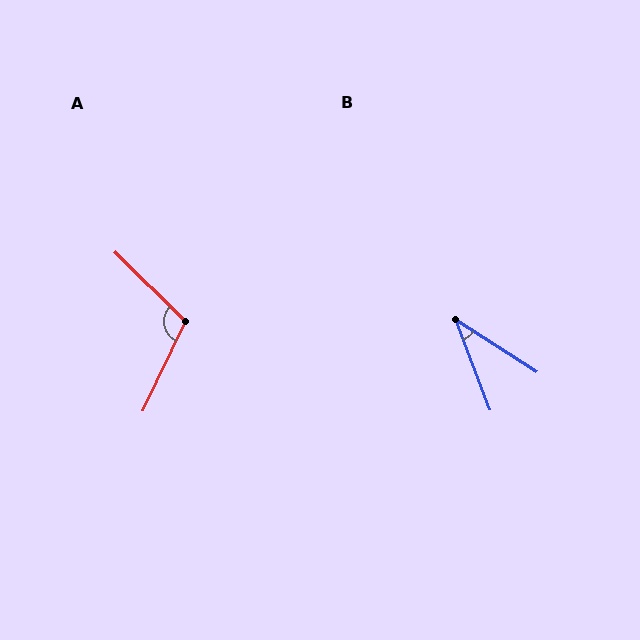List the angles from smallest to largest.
B (36°), A (109°).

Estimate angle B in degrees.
Approximately 36 degrees.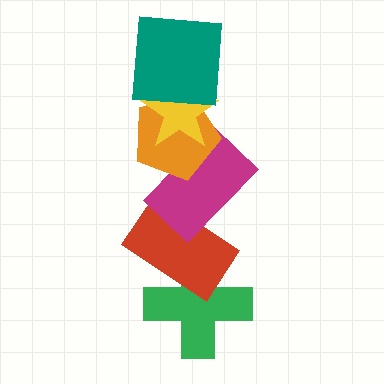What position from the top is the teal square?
The teal square is 1st from the top.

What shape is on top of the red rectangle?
The magenta rectangle is on top of the red rectangle.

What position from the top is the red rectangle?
The red rectangle is 5th from the top.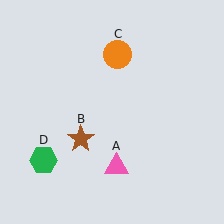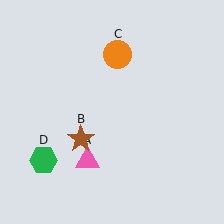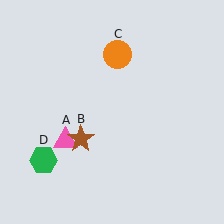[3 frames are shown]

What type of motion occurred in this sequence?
The pink triangle (object A) rotated clockwise around the center of the scene.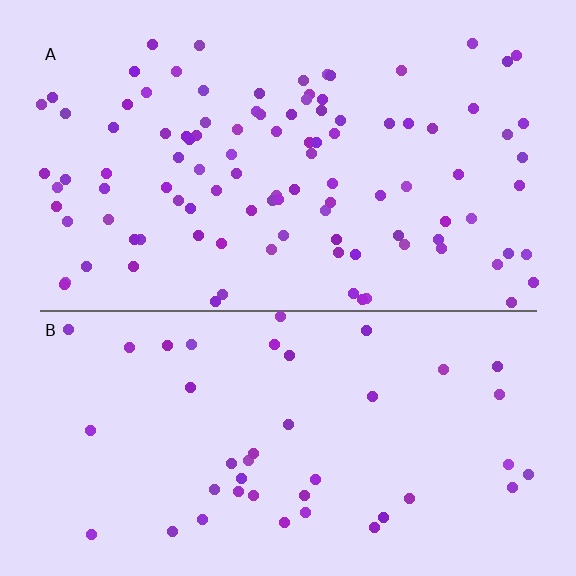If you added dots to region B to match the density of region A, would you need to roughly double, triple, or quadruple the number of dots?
Approximately double.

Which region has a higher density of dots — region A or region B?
A (the top).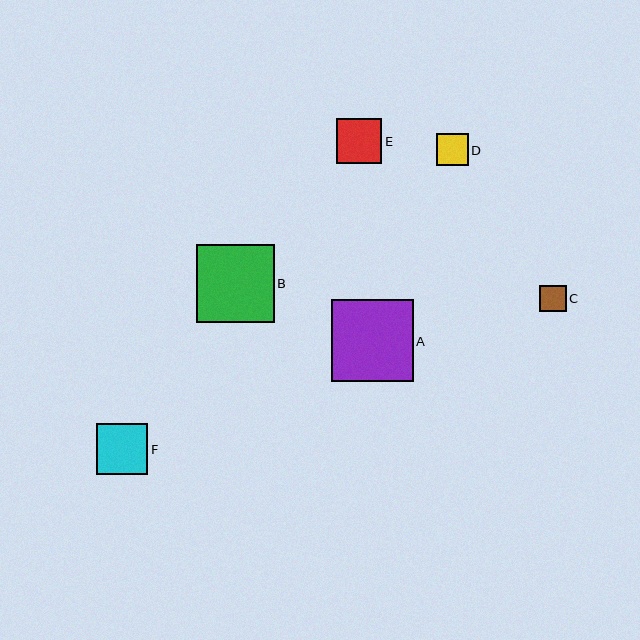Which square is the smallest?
Square C is the smallest with a size of approximately 27 pixels.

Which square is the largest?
Square A is the largest with a size of approximately 82 pixels.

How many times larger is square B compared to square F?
Square B is approximately 1.5 times the size of square F.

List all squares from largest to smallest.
From largest to smallest: A, B, F, E, D, C.